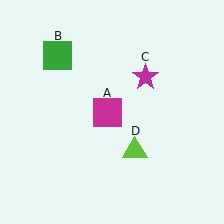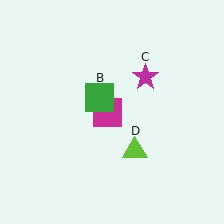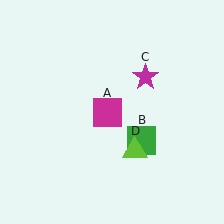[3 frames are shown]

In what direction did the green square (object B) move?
The green square (object B) moved down and to the right.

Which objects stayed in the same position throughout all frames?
Magenta square (object A) and magenta star (object C) and lime triangle (object D) remained stationary.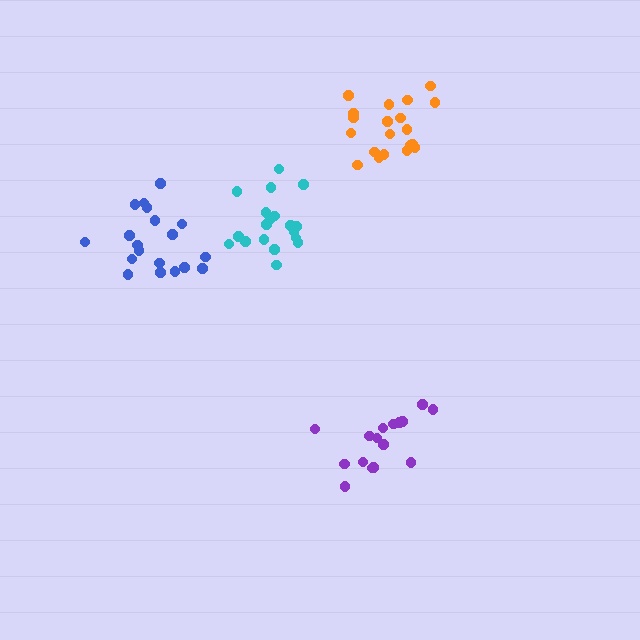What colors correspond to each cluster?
The clusters are colored: purple, orange, cyan, blue.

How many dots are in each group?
Group 1: 16 dots, Group 2: 20 dots, Group 3: 19 dots, Group 4: 19 dots (74 total).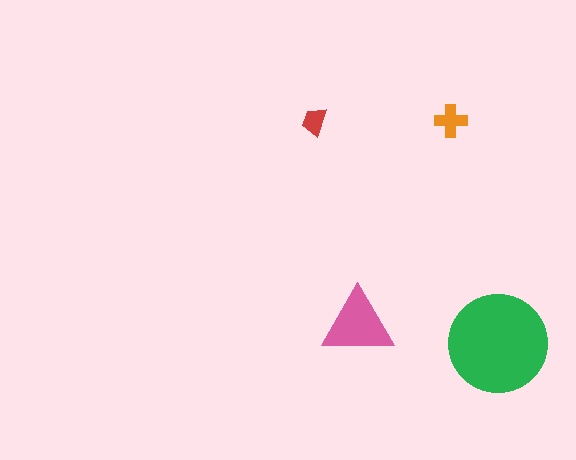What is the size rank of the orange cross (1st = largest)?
3rd.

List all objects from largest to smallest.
The green circle, the pink triangle, the orange cross, the red trapezoid.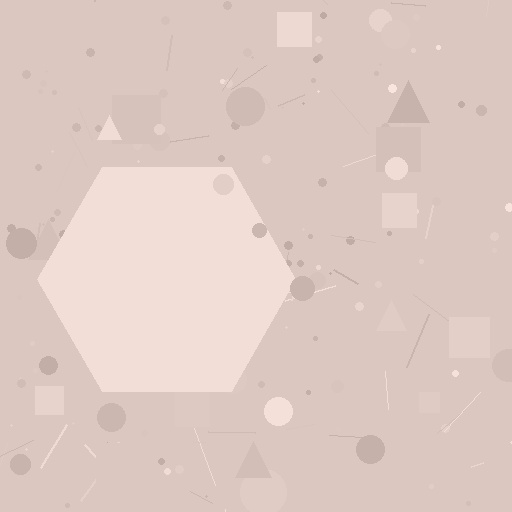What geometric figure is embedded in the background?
A hexagon is embedded in the background.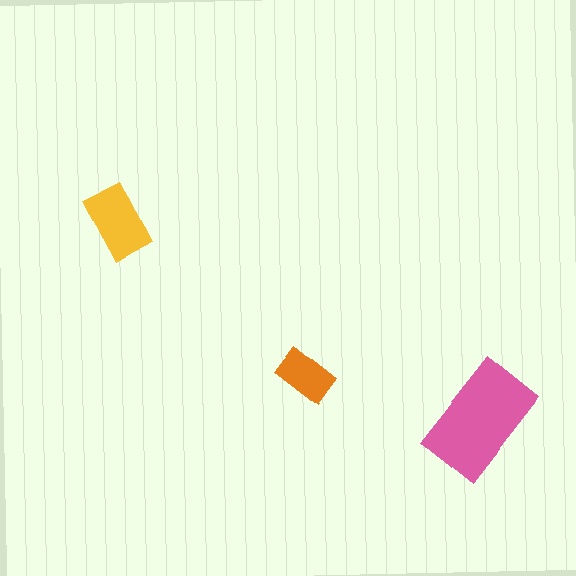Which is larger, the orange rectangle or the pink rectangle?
The pink one.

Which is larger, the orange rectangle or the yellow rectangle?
The yellow one.